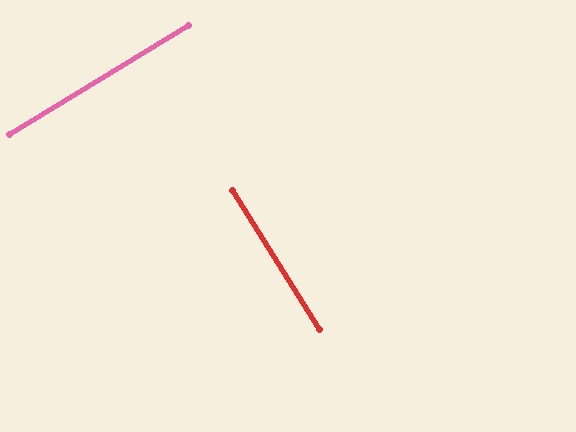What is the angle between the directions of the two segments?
Approximately 89 degrees.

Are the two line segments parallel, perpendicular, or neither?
Perpendicular — they meet at approximately 89°.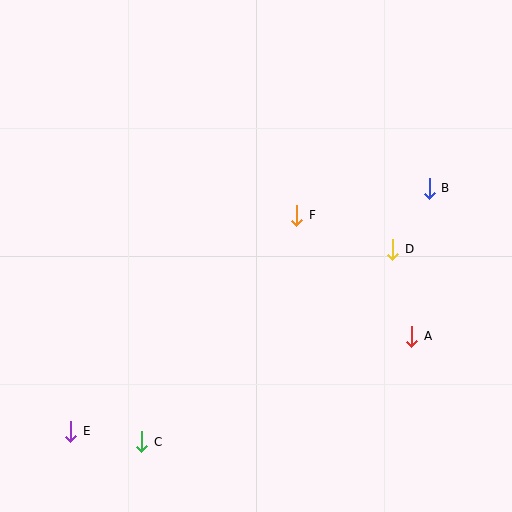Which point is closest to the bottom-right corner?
Point A is closest to the bottom-right corner.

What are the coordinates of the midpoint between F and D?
The midpoint between F and D is at (345, 232).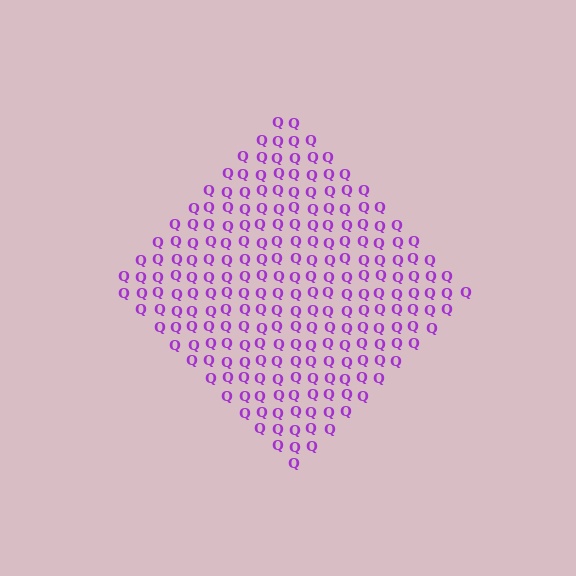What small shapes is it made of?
It is made of small letter Q's.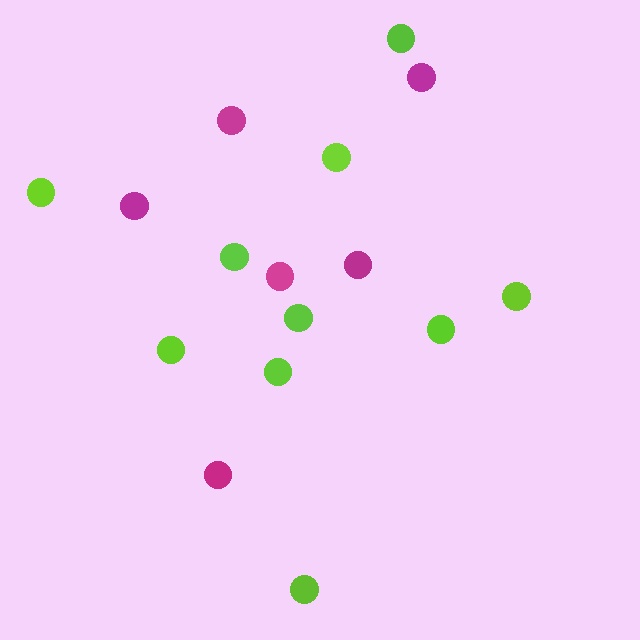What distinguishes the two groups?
There are 2 groups: one group of lime circles (10) and one group of magenta circles (6).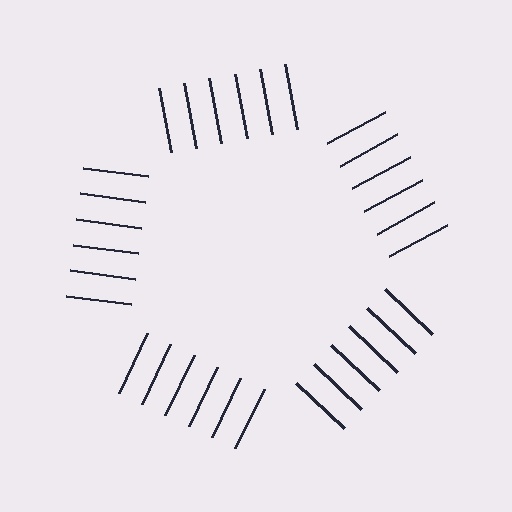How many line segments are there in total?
30 — 6 along each of the 5 edges.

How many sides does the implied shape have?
5 sides — the line-ends trace a pentagon.